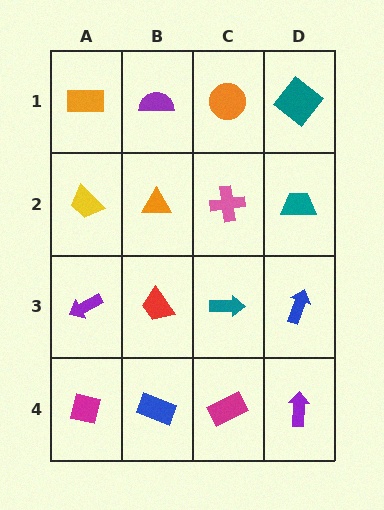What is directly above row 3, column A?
A yellow trapezoid.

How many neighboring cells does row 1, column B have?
3.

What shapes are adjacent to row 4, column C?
A teal arrow (row 3, column C), a blue rectangle (row 4, column B), a purple arrow (row 4, column D).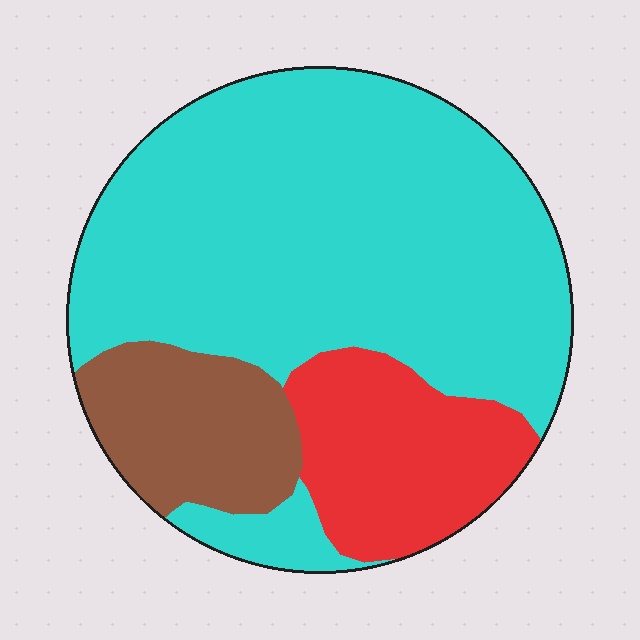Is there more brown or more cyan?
Cyan.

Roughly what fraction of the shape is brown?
Brown takes up about one sixth (1/6) of the shape.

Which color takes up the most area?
Cyan, at roughly 65%.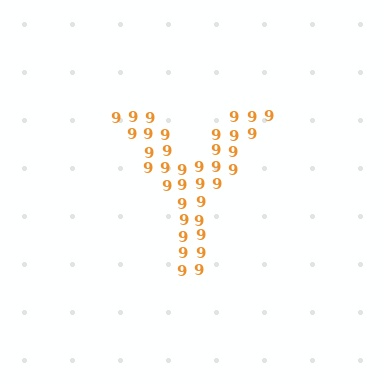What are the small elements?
The small elements are digit 9's.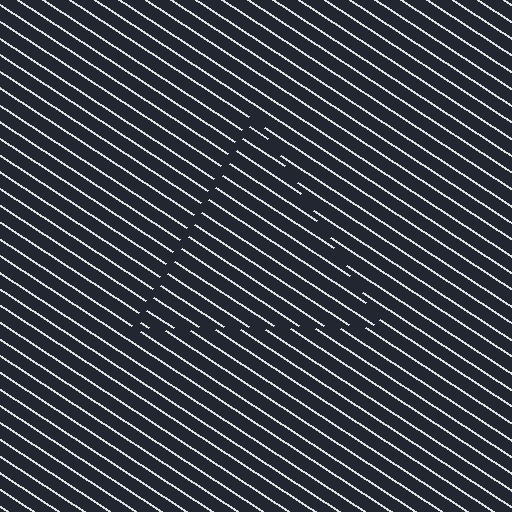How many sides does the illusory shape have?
3 sides — the line-ends trace a triangle.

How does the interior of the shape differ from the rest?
The interior of the shape contains the same grating, shifted by half a period — the contour is defined by the phase discontinuity where line-ends from the inner and outer gratings abut.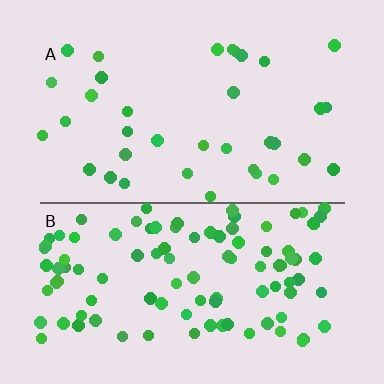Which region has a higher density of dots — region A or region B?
B (the bottom).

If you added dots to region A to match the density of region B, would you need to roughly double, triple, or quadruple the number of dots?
Approximately triple.